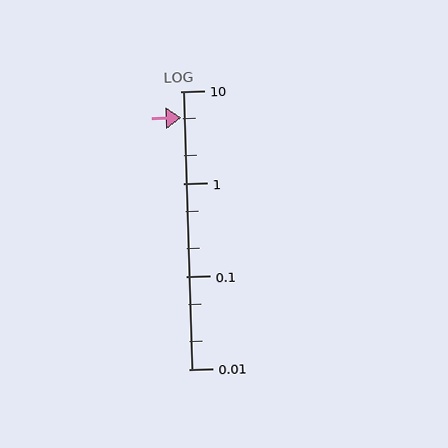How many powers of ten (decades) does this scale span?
The scale spans 3 decades, from 0.01 to 10.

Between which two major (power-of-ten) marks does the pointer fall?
The pointer is between 1 and 10.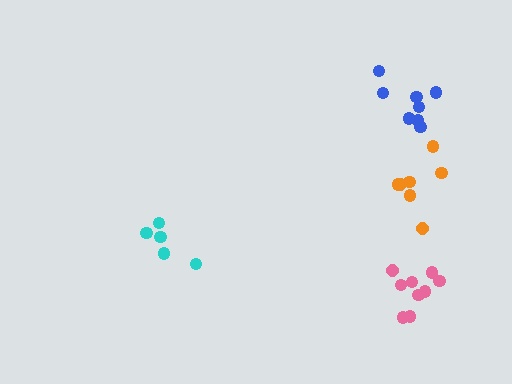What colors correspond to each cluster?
The clusters are colored: blue, orange, pink, cyan.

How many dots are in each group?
Group 1: 8 dots, Group 2: 7 dots, Group 3: 9 dots, Group 4: 5 dots (29 total).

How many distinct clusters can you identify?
There are 4 distinct clusters.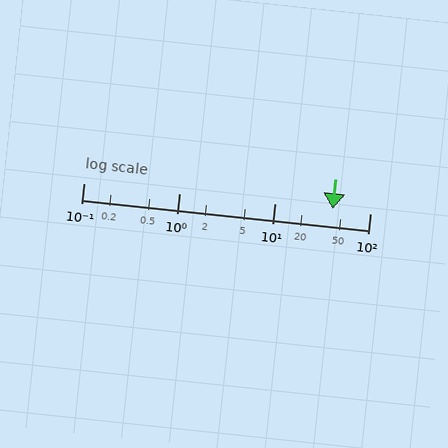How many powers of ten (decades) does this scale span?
The scale spans 3 decades, from 0.1 to 100.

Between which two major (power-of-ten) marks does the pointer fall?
The pointer is between 10 and 100.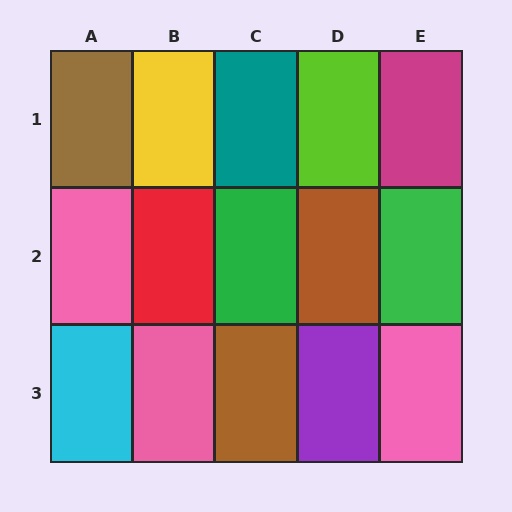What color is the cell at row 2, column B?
Red.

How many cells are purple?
1 cell is purple.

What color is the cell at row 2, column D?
Brown.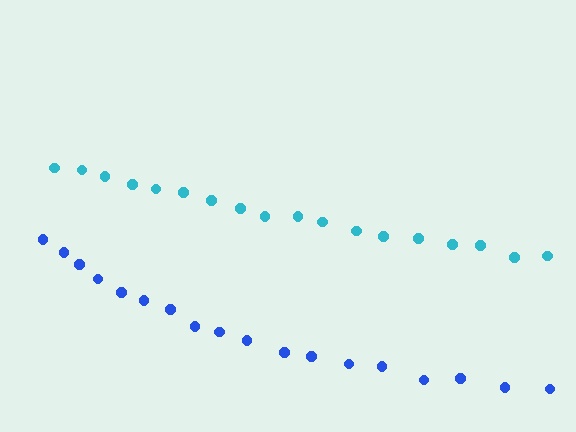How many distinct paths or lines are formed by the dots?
There are 2 distinct paths.